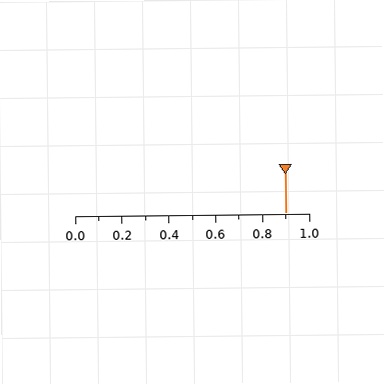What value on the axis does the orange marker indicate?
The marker indicates approximately 0.9.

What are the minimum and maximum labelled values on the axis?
The axis runs from 0.0 to 1.0.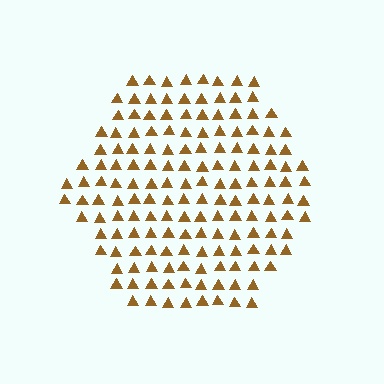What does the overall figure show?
The overall figure shows a hexagon.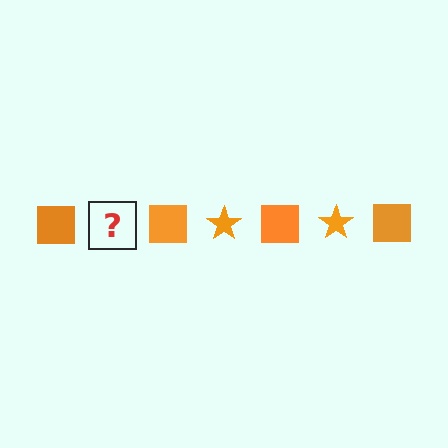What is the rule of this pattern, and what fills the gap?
The rule is that the pattern cycles through square, star shapes in orange. The gap should be filled with an orange star.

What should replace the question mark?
The question mark should be replaced with an orange star.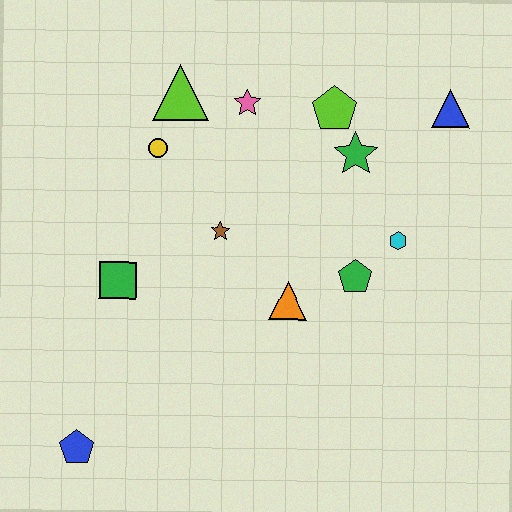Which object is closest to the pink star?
The lime triangle is closest to the pink star.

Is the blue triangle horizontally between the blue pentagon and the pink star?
No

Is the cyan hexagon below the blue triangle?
Yes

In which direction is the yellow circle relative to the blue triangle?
The yellow circle is to the left of the blue triangle.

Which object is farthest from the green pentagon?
The blue pentagon is farthest from the green pentagon.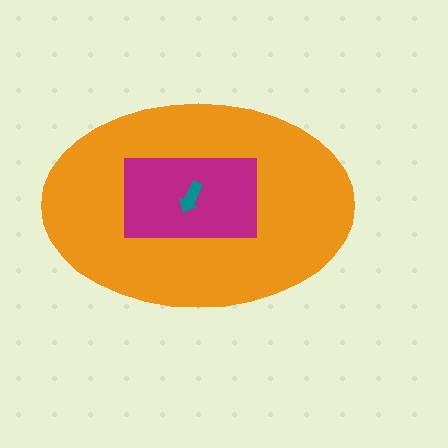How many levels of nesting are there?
3.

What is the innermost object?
The teal arrow.